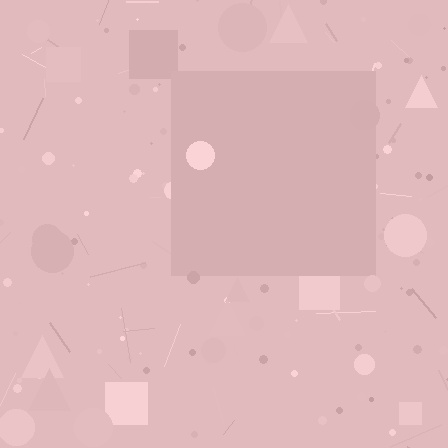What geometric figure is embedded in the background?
A square is embedded in the background.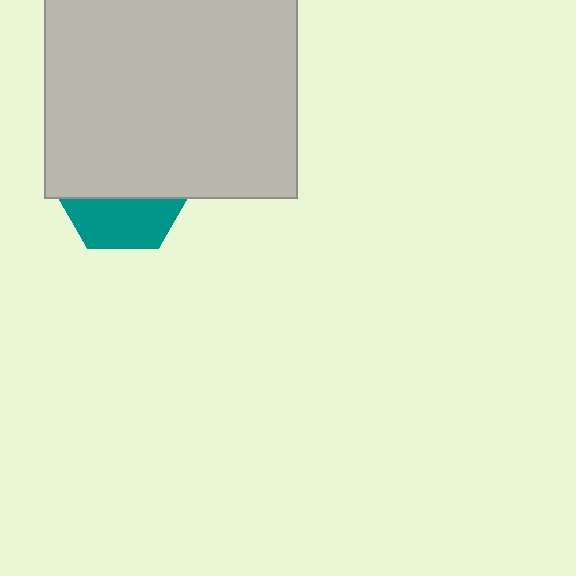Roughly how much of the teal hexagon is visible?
A small part of it is visible (roughly 38%).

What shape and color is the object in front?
The object in front is a light gray rectangle.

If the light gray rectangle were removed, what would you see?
You would see the complete teal hexagon.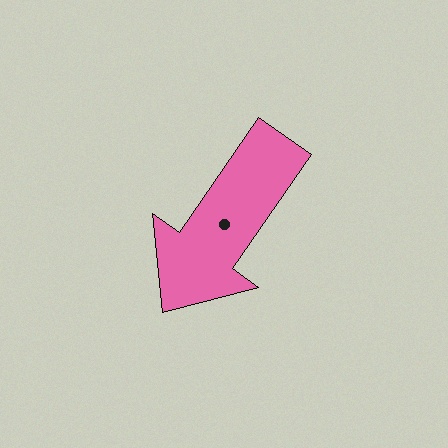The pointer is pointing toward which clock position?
Roughly 7 o'clock.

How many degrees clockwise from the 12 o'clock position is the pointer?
Approximately 215 degrees.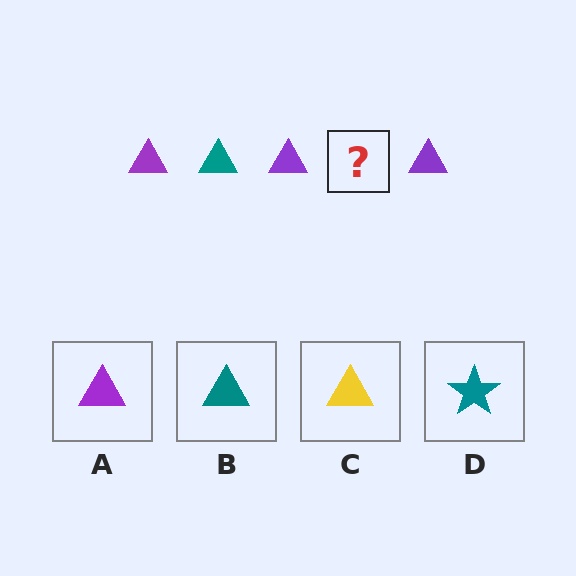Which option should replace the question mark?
Option B.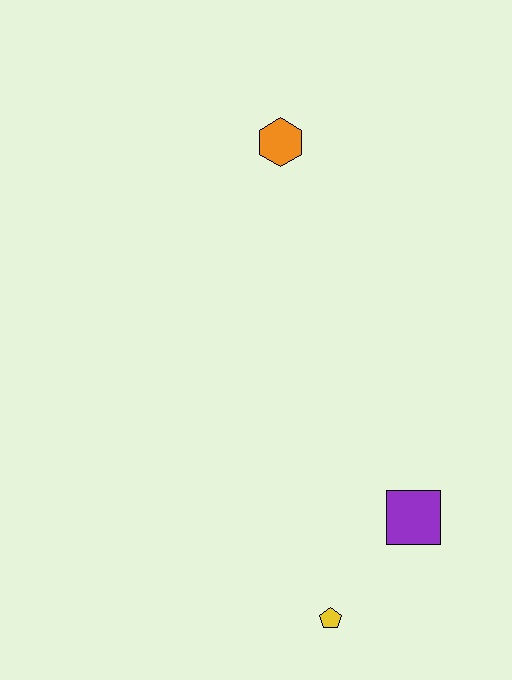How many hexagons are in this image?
There is 1 hexagon.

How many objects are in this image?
There are 3 objects.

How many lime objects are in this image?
There are no lime objects.